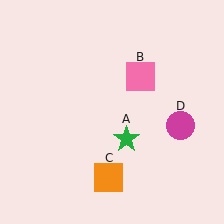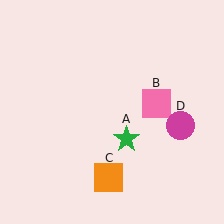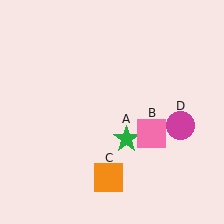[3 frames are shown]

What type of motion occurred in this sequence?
The pink square (object B) rotated clockwise around the center of the scene.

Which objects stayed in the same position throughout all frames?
Green star (object A) and orange square (object C) and magenta circle (object D) remained stationary.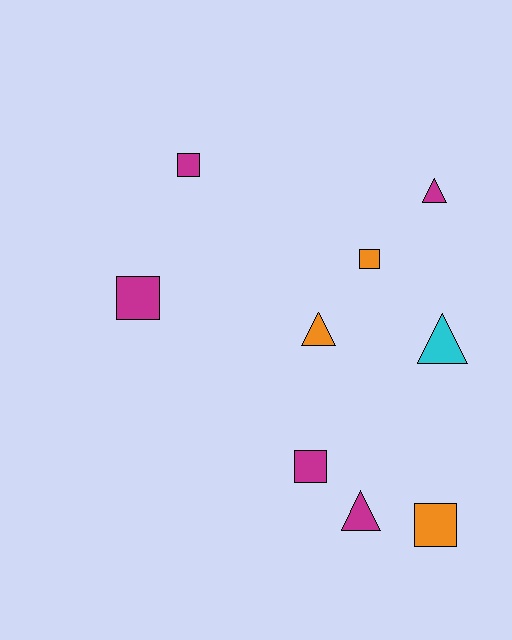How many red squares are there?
There are no red squares.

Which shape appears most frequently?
Square, with 5 objects.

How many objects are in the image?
There are 9 objects.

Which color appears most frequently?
Magenta, with 5 objects.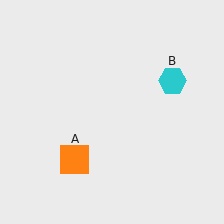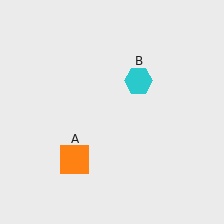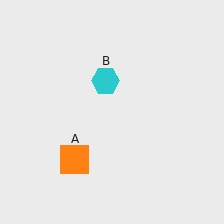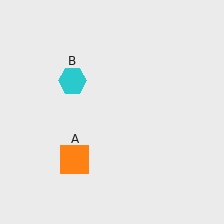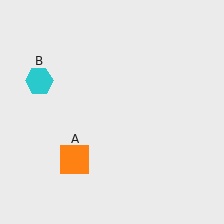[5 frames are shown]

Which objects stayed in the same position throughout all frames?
Orange square (object A) remained stationary.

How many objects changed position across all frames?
1 object changed position: cyan hexagon (object B).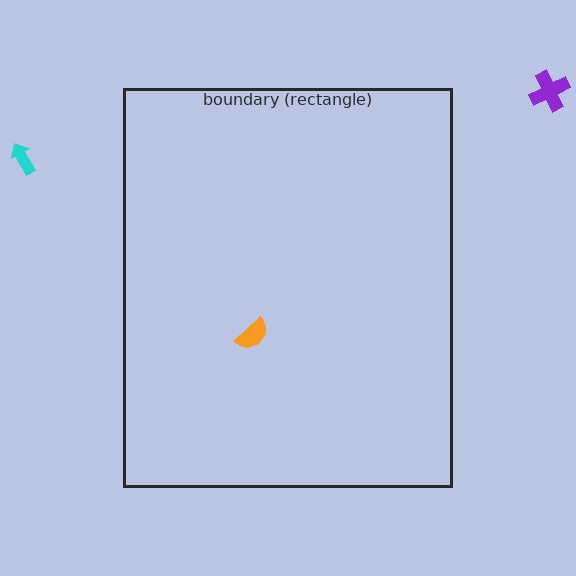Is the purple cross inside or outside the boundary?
Outside.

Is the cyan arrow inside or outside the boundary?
Outside.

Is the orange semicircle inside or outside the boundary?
Inside.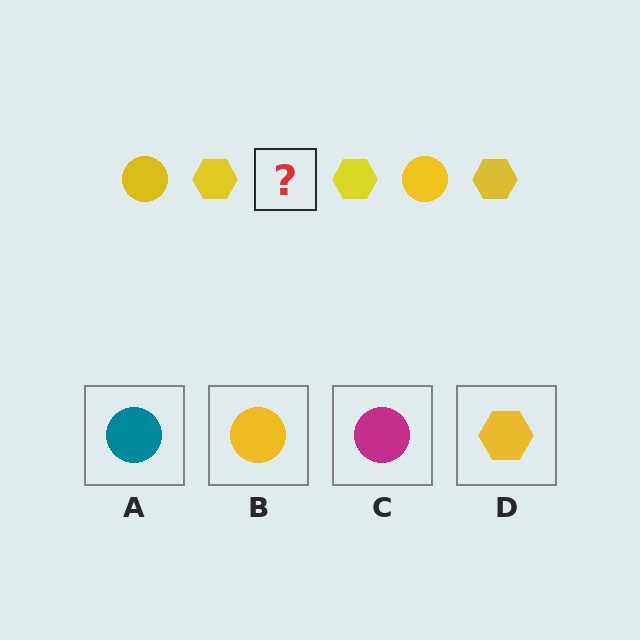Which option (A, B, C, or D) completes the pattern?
B.